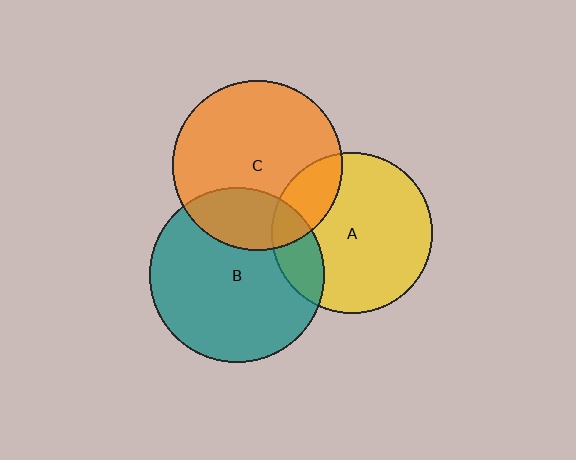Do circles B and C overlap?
Yes.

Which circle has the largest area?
Circle B (teal).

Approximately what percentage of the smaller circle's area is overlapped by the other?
Approximately 25%.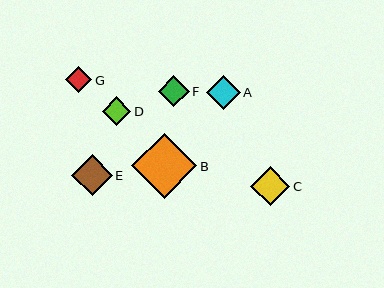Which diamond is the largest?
Diamond B is the largest with a size of approximately 65 pixels.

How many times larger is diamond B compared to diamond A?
Diamond B is approximately 1.9 times the size of diamond A.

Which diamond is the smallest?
Diamond G is the smallest with a size of approximately 26 pixels.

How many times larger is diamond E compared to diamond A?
Diamond E is approximately 1.2 times the size of diamond A.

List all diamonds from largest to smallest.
From largest to smallest: B, E, C, A, F, D, G.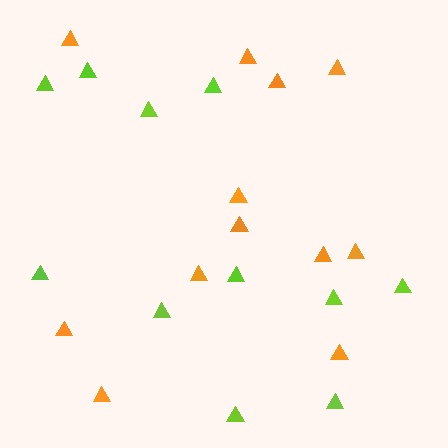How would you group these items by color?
There are 2 groups: one group of lime triangles (11) and one group of orange triangles (12).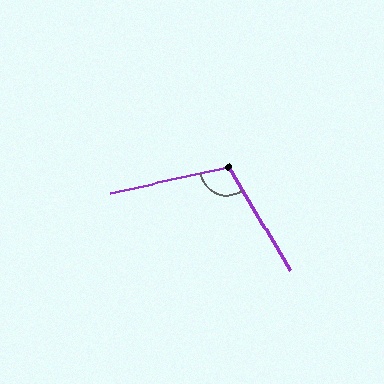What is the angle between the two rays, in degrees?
Approximately 109 degrees.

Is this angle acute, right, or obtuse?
It is obtuse.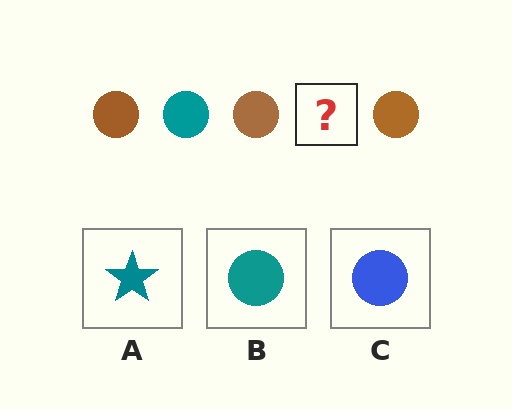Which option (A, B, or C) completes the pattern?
B.